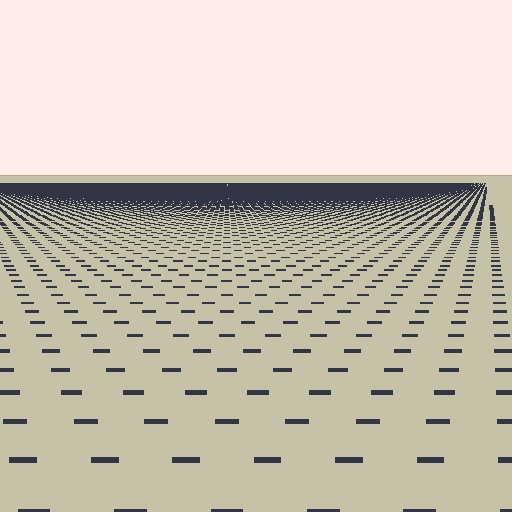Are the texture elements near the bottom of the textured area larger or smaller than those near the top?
Larger. Near the bottom, elements are closer to the viewer and appear at a bigger on-screen size.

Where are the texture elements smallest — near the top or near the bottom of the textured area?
Near the top.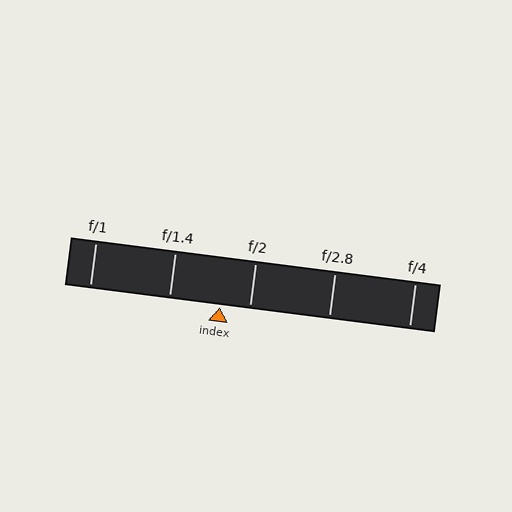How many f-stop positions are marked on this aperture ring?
There are 5 f-stop positions marked.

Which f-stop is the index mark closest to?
The index mark is closest to f/2.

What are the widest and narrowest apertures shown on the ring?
The widest aperture shown is f/1 and the narrowest is f/4.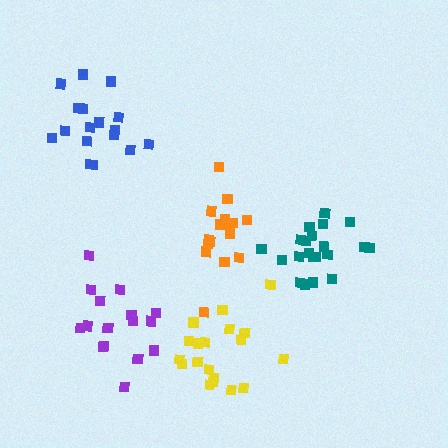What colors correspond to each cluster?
The clusters are colored: yellow, purple, blue, orange, teal.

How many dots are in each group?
Group 1: 19 dots, Group 2: 16 dots, Group 3: 18 dots, Group 4: 16 dots, Group 5: 21 dots (90 total).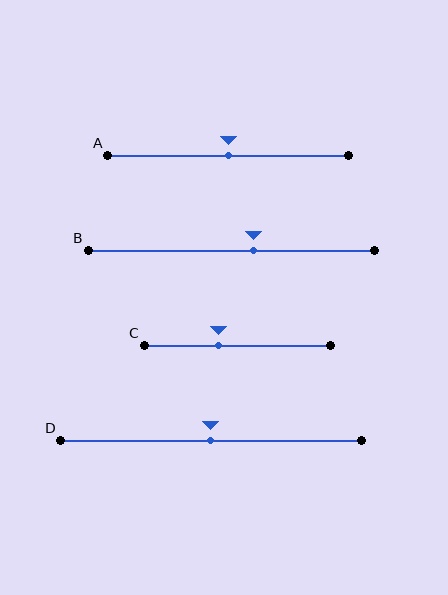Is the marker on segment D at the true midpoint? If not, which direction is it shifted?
Yes, the marker on segment D is at the true midpoint.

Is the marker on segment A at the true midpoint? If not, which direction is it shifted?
Yes, the marker on segment A is at the true midpoint.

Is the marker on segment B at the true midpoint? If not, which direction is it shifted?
No, the marker on segment B is shifted to the right by about 8% of the segment length.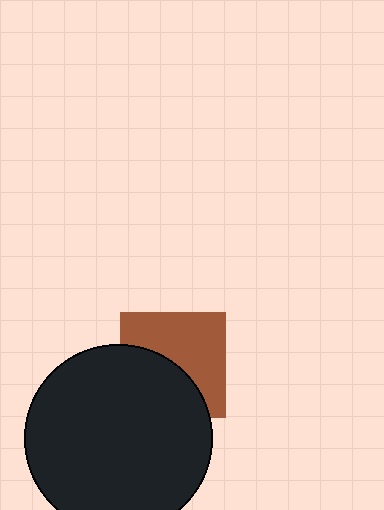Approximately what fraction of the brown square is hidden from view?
Roughly 44% of the brown square is hidden behind the black circle.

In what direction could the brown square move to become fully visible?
The brown square could move up. That would shift it out from behind the black circle entirely.